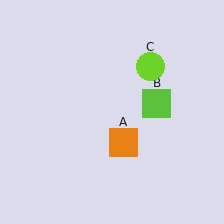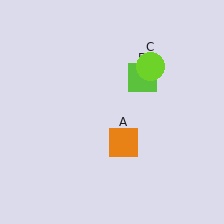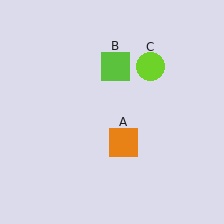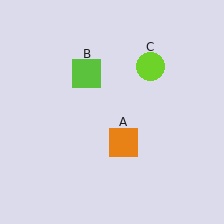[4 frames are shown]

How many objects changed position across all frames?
1 object changed position: lime square (object B).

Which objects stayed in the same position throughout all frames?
Orange square (object A) and lime circle (object C) remained stationary.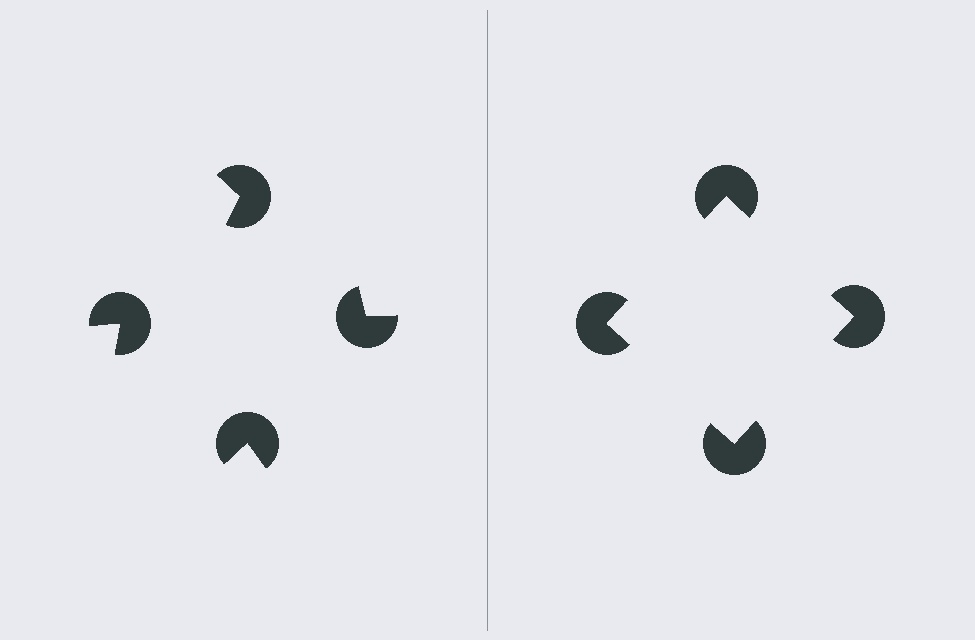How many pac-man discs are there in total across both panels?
8 — 4 on each side.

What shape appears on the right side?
An illusory square.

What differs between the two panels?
The pac-man discs are positioned identically on both sides; only the wedge orientations differ. On the right they align to a square; on the left they are misaligned.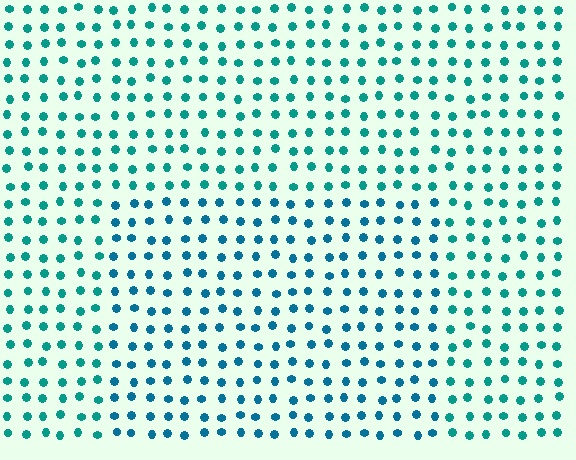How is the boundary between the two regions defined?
The boundary is defined purely by a slight shift in hue (about 23 degrees). Spacing, size, and orientation are identical on both sides.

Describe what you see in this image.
The image is filled with small teal elements in a uniform arrangement. A rectangle-shaped region is visible where the elements are tinted to a slightly different hue, forming a subtle color boundary.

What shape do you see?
I see a rectangle.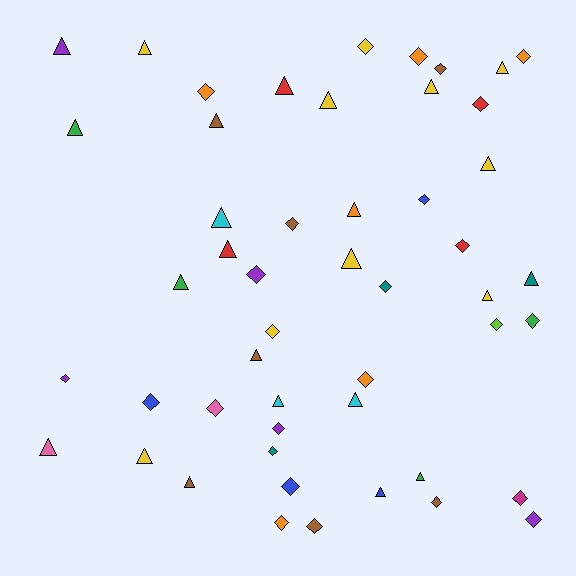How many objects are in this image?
There are 50 objects.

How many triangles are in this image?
There are 24 triangles.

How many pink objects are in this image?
There are 2 pink objects.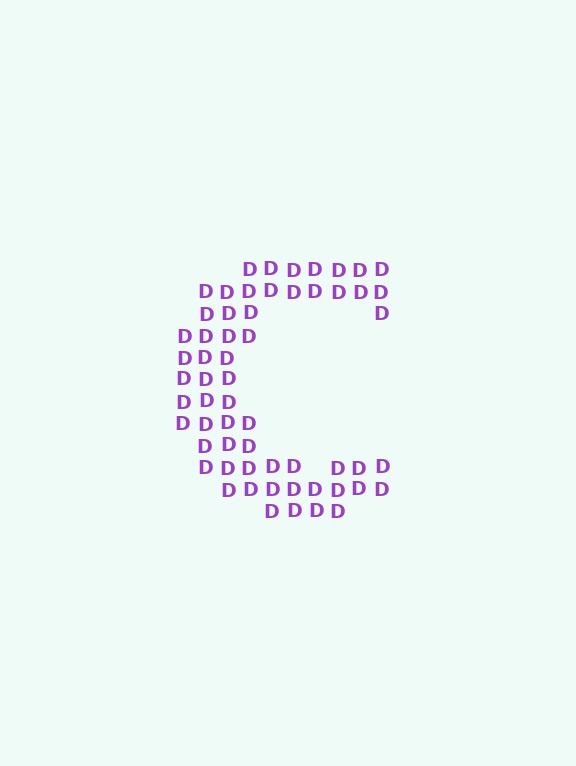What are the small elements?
The small elements are letter D's.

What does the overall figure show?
The overall figure shows the letter C.